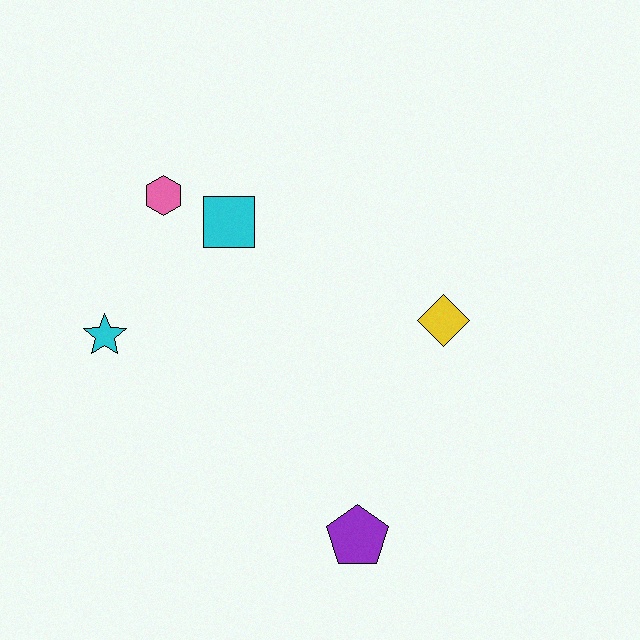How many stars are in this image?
There is 1 star.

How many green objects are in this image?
There are no green objects.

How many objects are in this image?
There are 5 objects.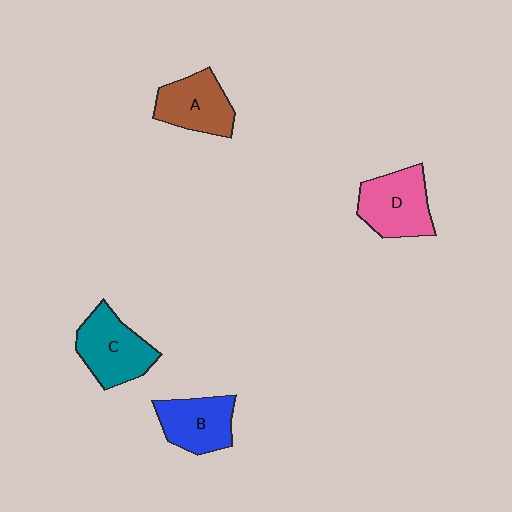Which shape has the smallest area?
Shape B (blue).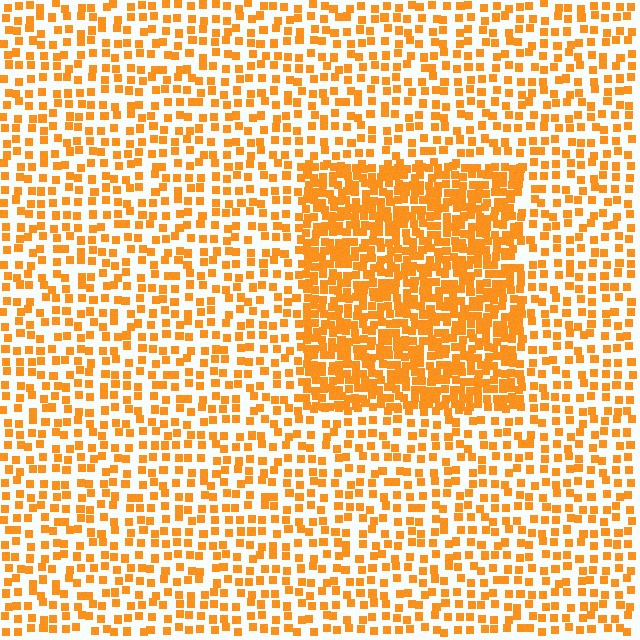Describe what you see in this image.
The image contains small orange elements arranged at two different densities. A rectangle-shaped region is visible where the elements are more densely packed than the surrounding area.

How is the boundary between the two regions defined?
The boundary is defined by a change in element density (approximately 2.2x ratio). All elements are the same color, size, and shape.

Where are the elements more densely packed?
The elements are more densely packed inside the rectangle boundary.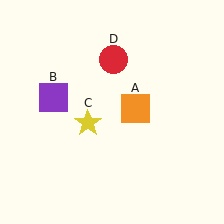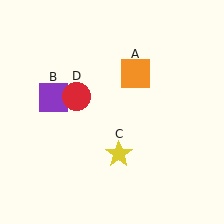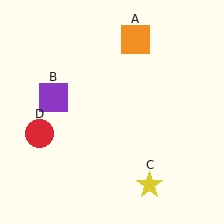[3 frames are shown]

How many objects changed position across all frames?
3 objects changed position: orange square (object A), yellow star (object C), red circle (object D).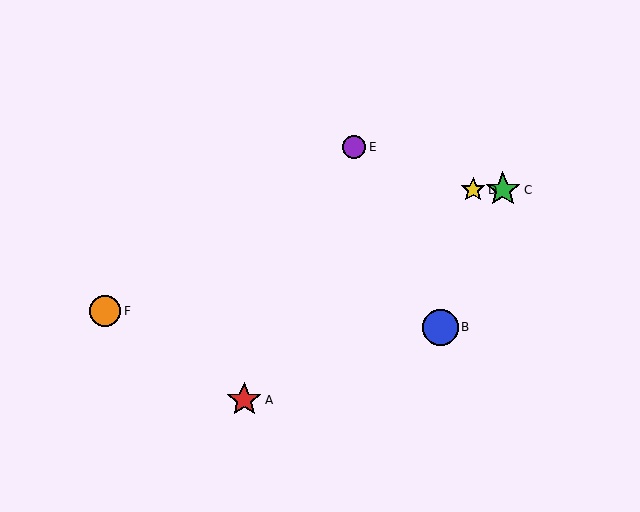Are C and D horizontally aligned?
Yes, both are at y≈190.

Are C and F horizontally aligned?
No, C is at y≈190 and F is at y≈311.